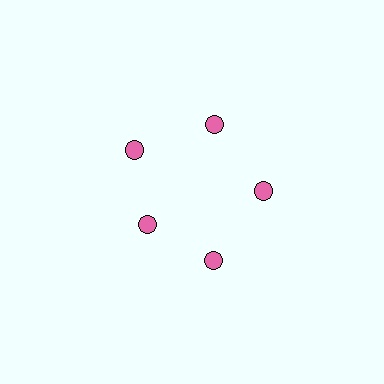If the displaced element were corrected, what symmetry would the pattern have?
It would have 5-fold rotational symmetry — the pattern would map onto itself every 72 degrees.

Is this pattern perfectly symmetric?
No. The 5 pink circles are arranged in a ring, but one element near the 8 o'clock position is pulled inward toward the center, breaking the 5-fold rotational symmetry.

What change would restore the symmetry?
The symmetry would be restored by moving it outward, back onto the ring so that all 5 circles sit at equal angles and equal distance from the center.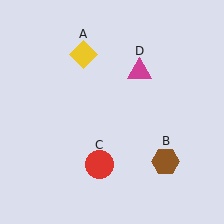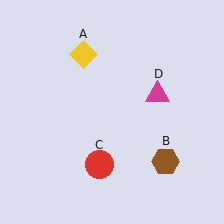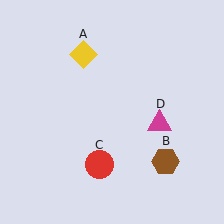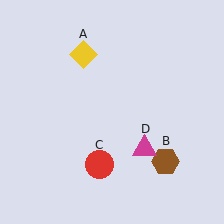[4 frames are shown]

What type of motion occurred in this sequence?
The magenta triangle (object D) rotated clockwise around the center of the scene.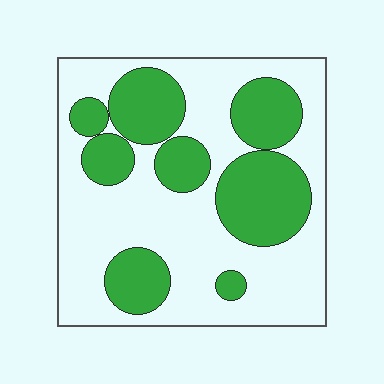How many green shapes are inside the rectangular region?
8.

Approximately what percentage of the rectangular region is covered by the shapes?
Approximately 35%.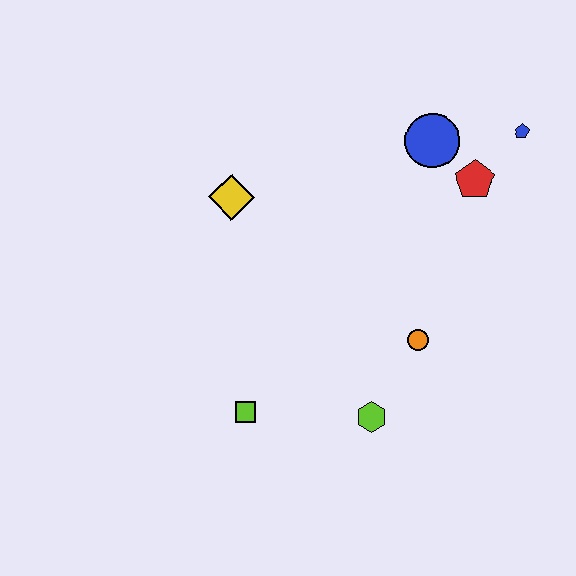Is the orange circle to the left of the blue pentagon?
Yes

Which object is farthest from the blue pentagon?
The lime square is farthest from the blue pentagon.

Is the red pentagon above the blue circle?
No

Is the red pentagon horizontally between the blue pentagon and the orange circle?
Yes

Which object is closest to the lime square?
The lime hexagon is closest to the lime square.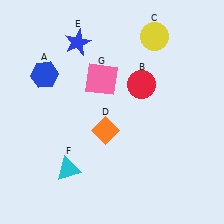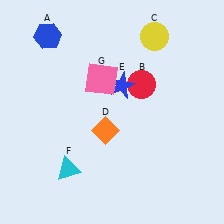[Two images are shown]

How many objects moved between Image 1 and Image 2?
2 objects moved between the two images.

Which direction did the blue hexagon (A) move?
The blue hexagon (A) moved up.